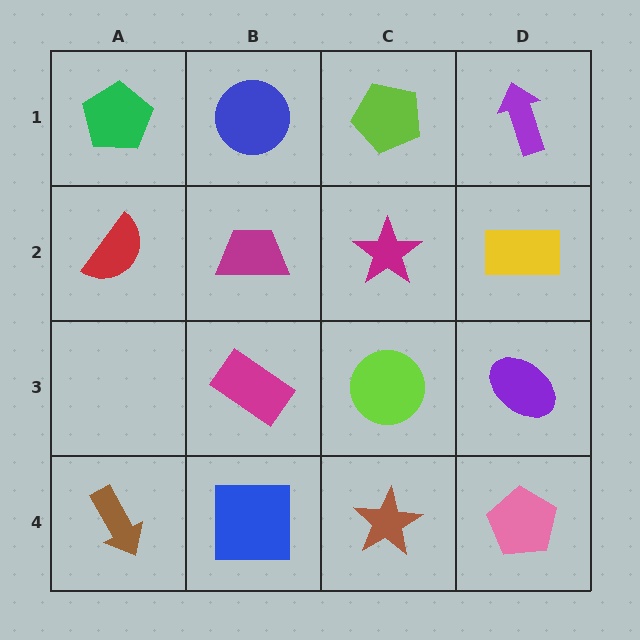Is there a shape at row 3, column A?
No, that cell is empty.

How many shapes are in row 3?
3 shapes.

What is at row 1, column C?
A lime pentagon.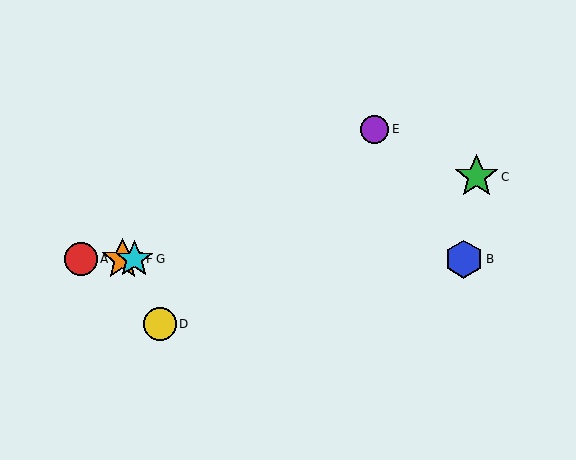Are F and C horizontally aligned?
No, F is at y≈259 and C is at y≈177.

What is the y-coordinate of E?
Object E is at y≈129.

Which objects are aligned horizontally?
Objects A, B, F, G are aligned horizontally.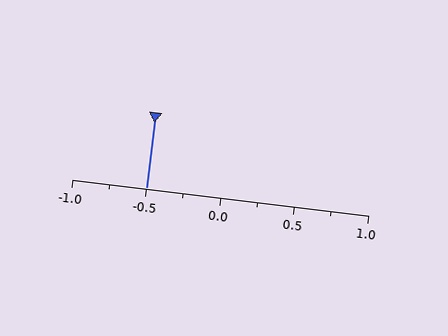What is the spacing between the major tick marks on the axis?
The major ticks are spaced 0.5 apart.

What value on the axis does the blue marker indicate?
The marker indicates approximately -0.5.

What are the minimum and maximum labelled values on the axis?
The axis runs from -1.0 to 1.0.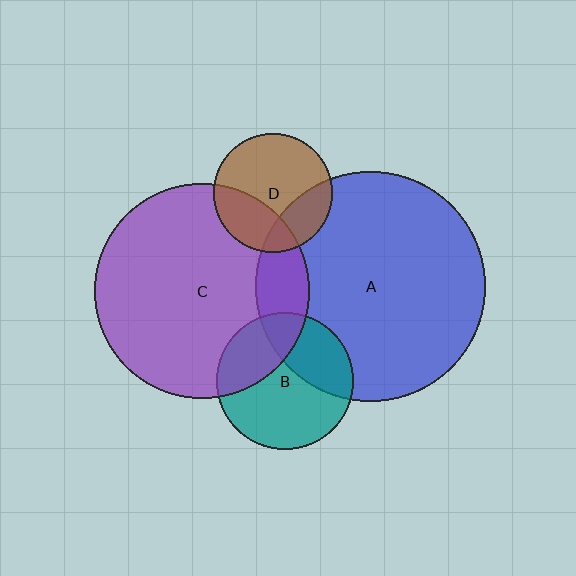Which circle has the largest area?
Circle A (blue).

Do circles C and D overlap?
Yes.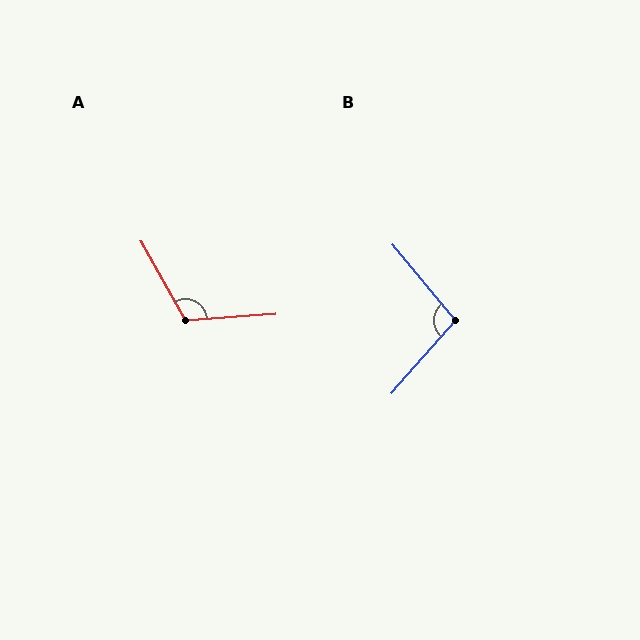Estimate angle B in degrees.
Approximately 99 degrees.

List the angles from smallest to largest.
B (99°), A (116°).